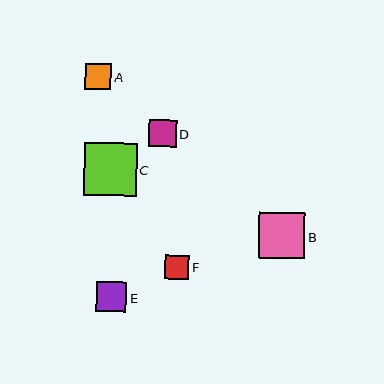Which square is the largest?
Square C is the largest with a size of approximately 53 pixels.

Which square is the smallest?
Square F is the smallest with a size of approximately 25 pixels.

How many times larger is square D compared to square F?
Square D is approximately 1.1 times the size of square F.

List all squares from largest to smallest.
From largest to smallest: C, B, E, D, A, F.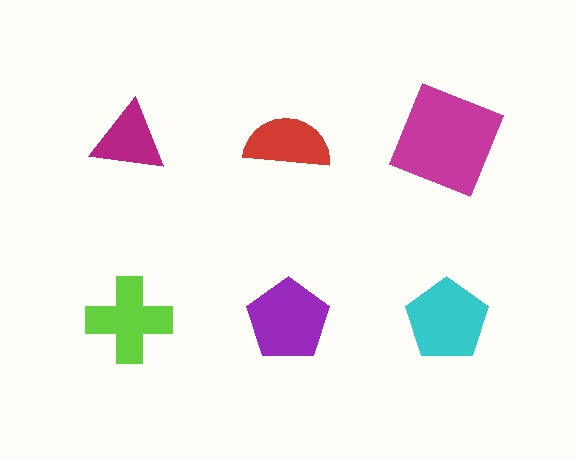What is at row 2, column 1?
A lime cross.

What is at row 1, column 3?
A magenta square.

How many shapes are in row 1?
3 shapes.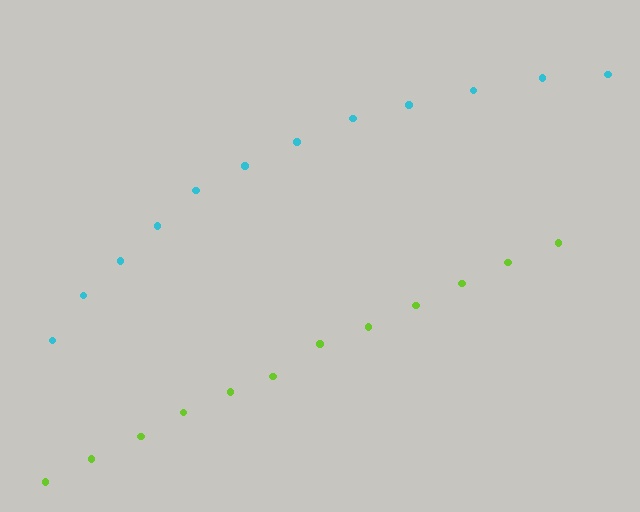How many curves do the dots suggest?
There are 2 distinct paths.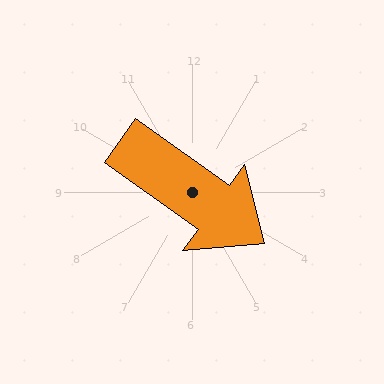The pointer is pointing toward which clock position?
Roughly 4 o'clock.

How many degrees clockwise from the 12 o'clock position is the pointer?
Approximately 126 degrees.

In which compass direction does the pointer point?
Southeast.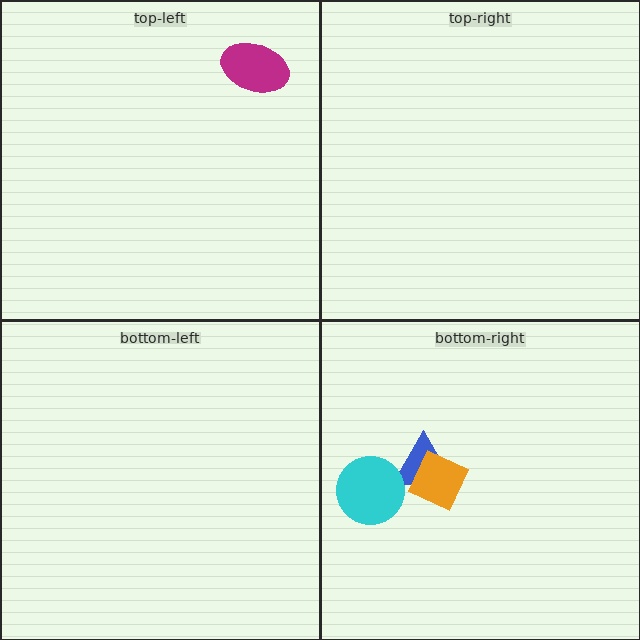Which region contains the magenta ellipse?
The top-left region.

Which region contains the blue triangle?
The bottom-right region.